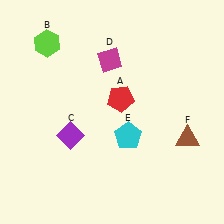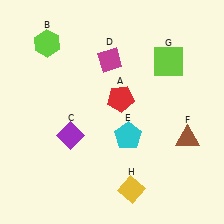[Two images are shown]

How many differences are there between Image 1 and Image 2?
There are 2 differences between the two images.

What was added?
A lime square (G), a yellow diamond (H) were added in Image 2.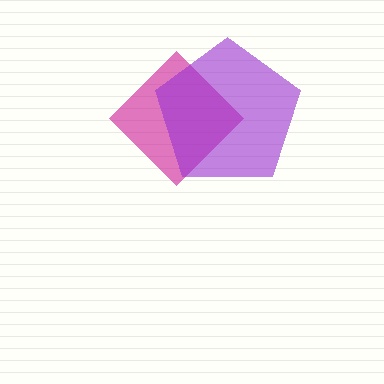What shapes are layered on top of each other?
The layered shapes are: a magenta diamond, a purple pentagon.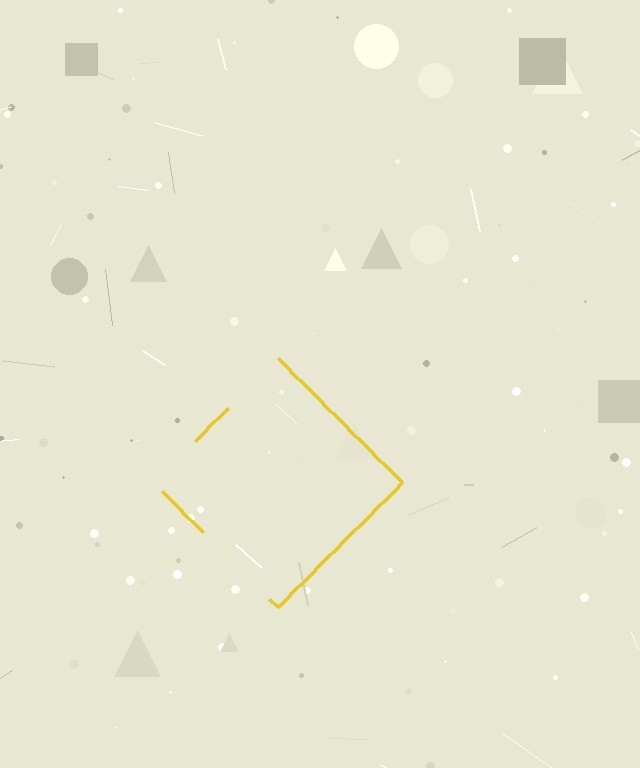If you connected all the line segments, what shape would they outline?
They would outline a diamond.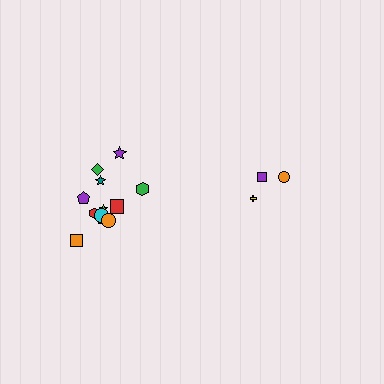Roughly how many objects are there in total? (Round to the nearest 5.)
Roughly 15 objects in total.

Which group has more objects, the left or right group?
The left group.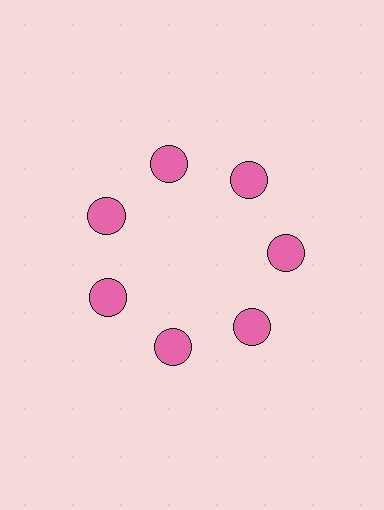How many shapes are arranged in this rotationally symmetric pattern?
There are 7 shapes, arranged in 7 groups of 1.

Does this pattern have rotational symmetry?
Yes, this pattern has 7-fold rotational symmetry. It looks the same after rotating 51 degrees around the center.